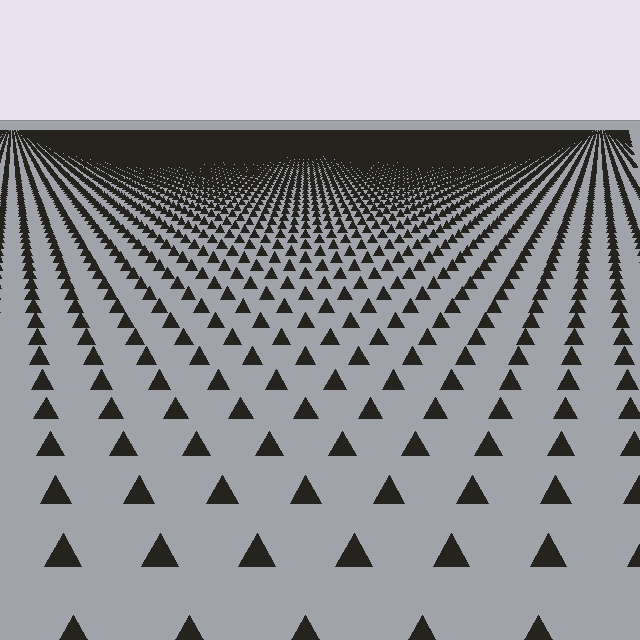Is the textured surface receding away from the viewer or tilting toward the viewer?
The surface is receding away from the viewer. Texture elements get smaller and denser toward the top.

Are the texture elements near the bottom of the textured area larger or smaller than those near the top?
Larger. Near the bottom, elements are closer to the viewer and appear at a bigger on-screen size.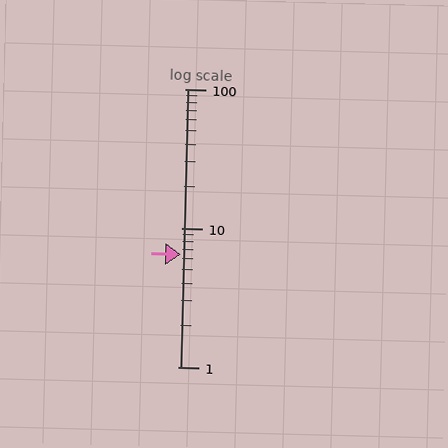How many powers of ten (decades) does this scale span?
The scale spans 2 decades, from 1 to 100.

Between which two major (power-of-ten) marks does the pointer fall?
The pointer is between 1 and 10.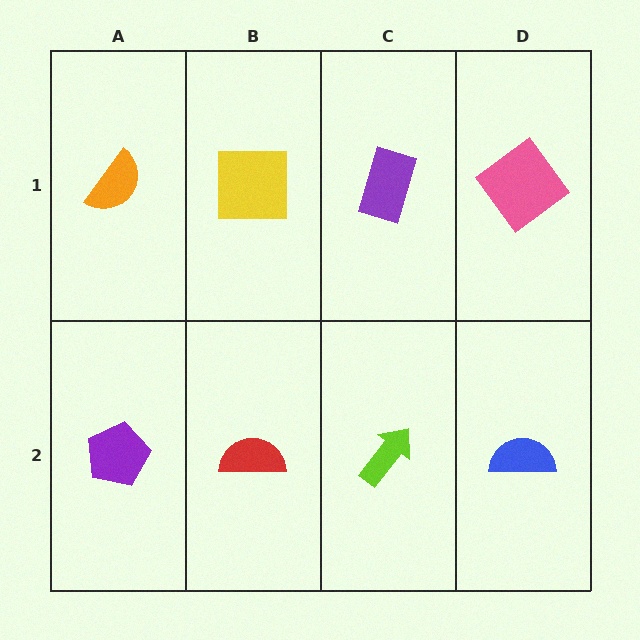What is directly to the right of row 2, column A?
A red semicircle.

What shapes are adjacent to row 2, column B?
A yellow square (row 1, column B), a purple pentagon (row 2, column A), a lime arrow (row 2, column C).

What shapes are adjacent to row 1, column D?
A blue semicircle (row 2, column D), a purple rectangle (row 1, column C).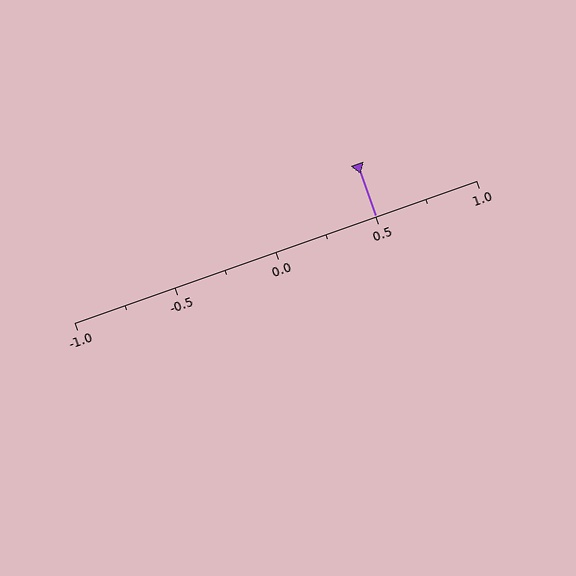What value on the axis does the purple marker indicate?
The marker indicates approximately 0.5.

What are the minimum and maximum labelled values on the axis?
The axis runs from -1.0 to 1.0.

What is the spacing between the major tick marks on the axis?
The major ticks are spaced 0.5 apart.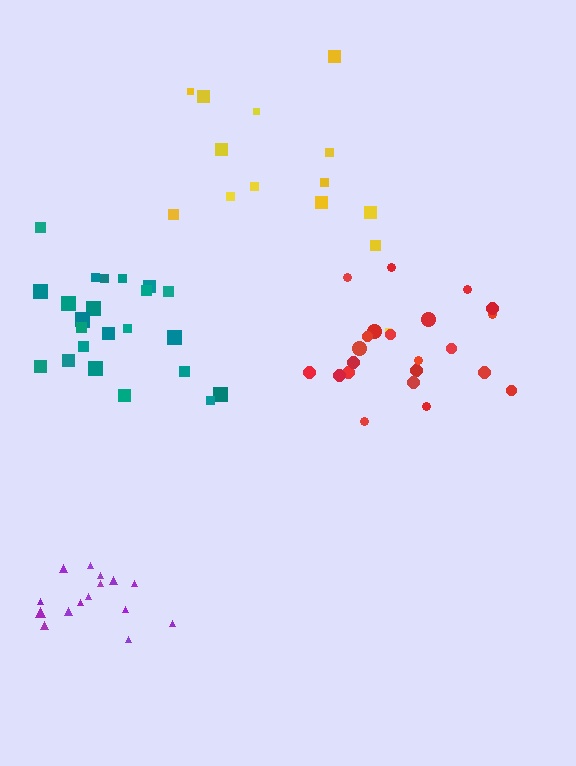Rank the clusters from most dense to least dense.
purple, teal, red, yellow.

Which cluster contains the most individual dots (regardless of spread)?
Teal (24).